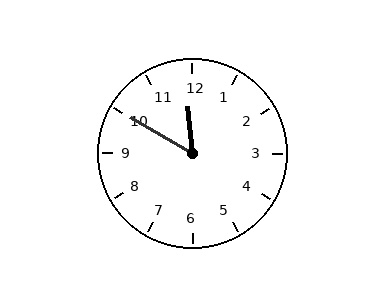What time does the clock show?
11:50.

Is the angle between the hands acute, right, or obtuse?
It is acute.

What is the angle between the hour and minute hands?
Approximately 55 degrees.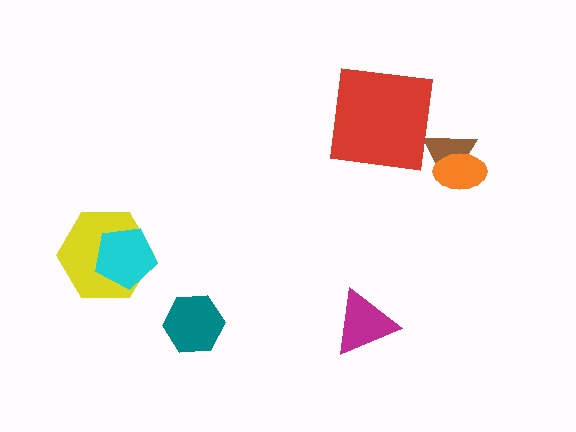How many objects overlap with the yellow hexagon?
1 object overlaps with the yellow hexagon.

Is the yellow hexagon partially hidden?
Yes, it is partially covered by another shape.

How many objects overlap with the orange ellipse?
1 object overlaps with the orange ellipse.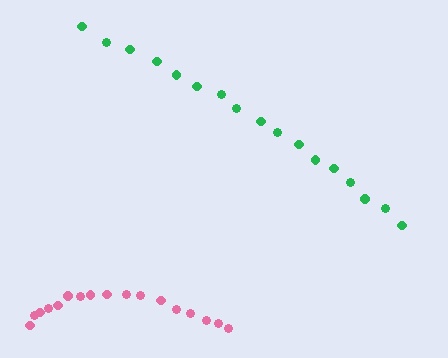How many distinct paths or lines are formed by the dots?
There are 2 distinct paths.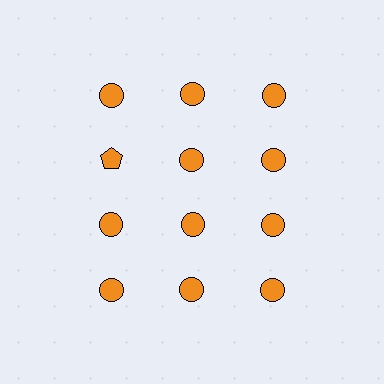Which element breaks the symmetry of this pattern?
The orange pentagon in the second row, leftmost column breaks the symmetry. All other shapes are orange circles.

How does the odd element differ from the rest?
It has a different shape: pentagon instead of circle.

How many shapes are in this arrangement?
There are 12 shapes arranged in a grid pattern.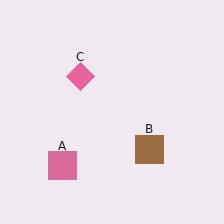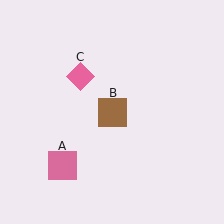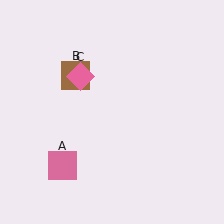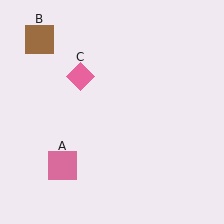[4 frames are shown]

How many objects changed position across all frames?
1 object changed position: brown square (object B).